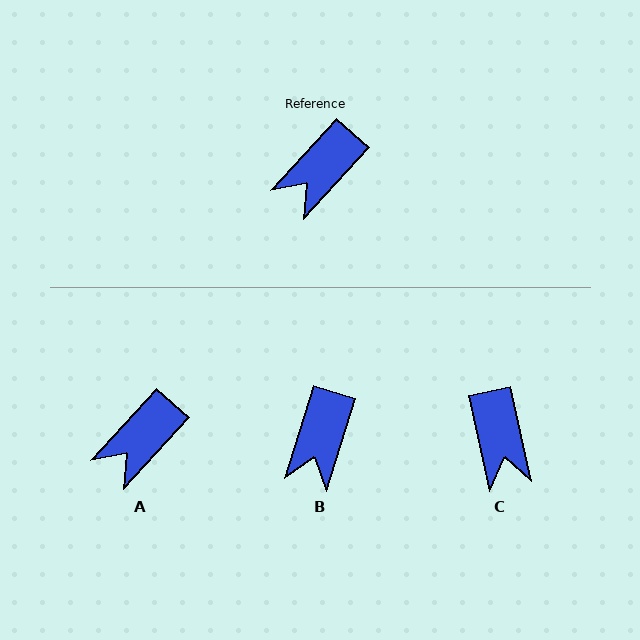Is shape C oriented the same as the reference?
No, it is off by about 55 degrees.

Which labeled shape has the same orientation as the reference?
A.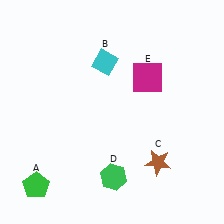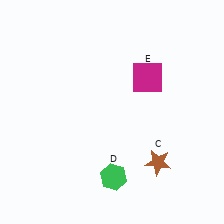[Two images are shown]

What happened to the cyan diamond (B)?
The cyan diamond (B) was removed in Image 2. It was in the top-left area of Image 1.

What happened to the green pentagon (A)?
The green pentagon (A) was removed in Image 2. It was in the bottom-left area of Image 1.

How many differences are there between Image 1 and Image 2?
There are 2 differences between the two images.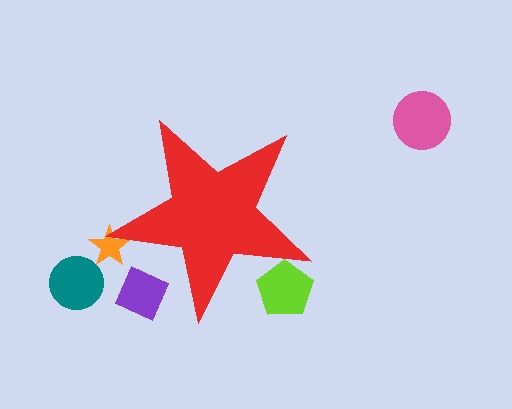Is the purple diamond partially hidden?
Yes, the purple diamond is partially hidden behind the red star.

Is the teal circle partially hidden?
No, the teal circle is fully visible.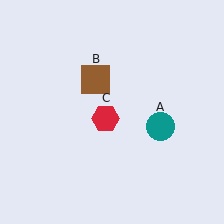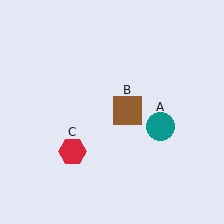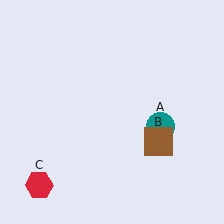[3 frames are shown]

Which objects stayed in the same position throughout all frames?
Teal circle (object A) remained stationary.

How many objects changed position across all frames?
2 objects changed position: brown square (object B), red hexagon (object C).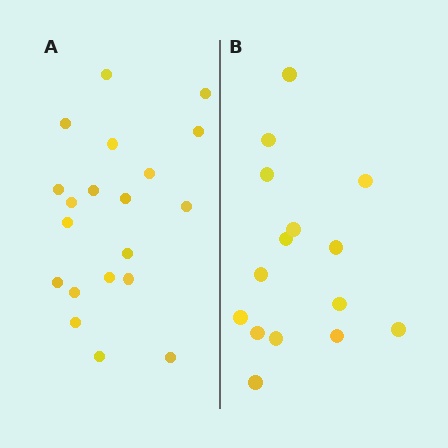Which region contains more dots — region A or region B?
Region A (the left region) has more dots.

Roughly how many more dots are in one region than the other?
Region A has about 5 more dots than region B.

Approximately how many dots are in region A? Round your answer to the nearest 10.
About 20 dots.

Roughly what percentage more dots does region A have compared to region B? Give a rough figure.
About 35% more.